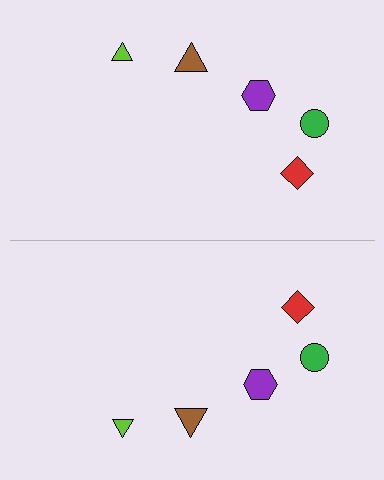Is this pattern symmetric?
Yes, this pattern has bilateral (reflection) symmetry.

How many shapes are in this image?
There are 10 shapes in this image.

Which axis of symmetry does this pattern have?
The pattern has a horizontal axis of symmetry running through the center of the image.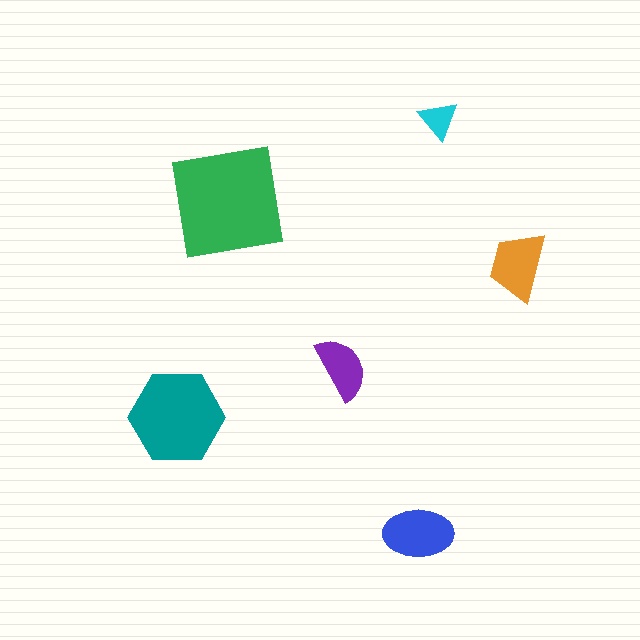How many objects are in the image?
There are 6 objects in the image.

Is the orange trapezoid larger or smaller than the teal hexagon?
Smaller.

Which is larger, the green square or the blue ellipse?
The green square.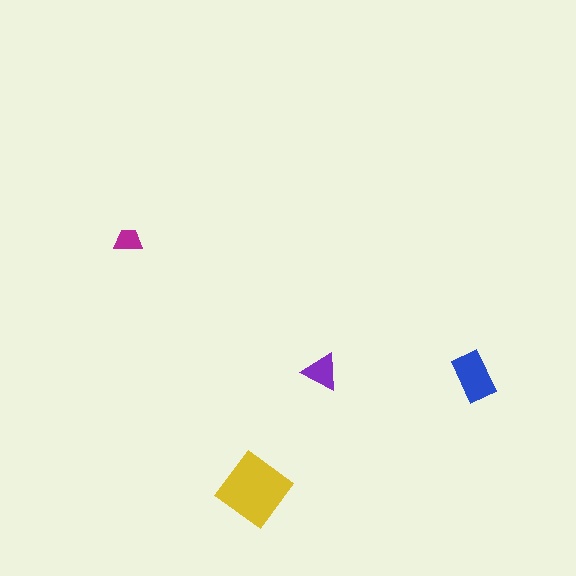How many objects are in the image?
There are 4 objects in the image.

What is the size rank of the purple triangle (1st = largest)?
3rd.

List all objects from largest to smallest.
The yellow diamond, the blue rectangle, the purple triangle, the magenta trapezoid.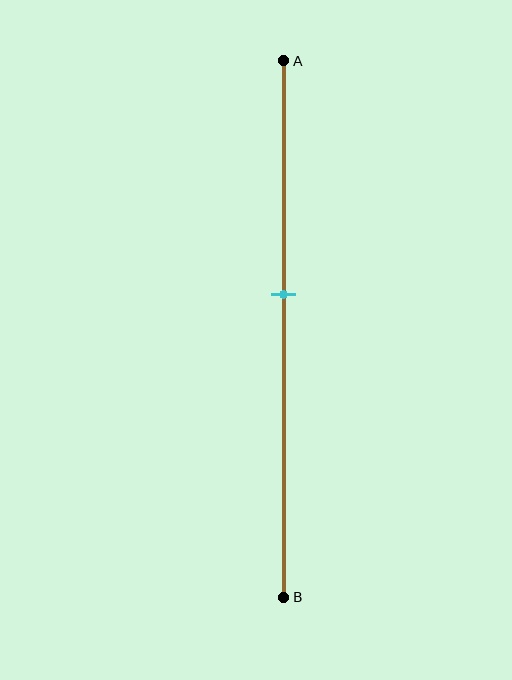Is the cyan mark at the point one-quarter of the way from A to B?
No, the mark is at about 45% from A, not at the 25% one-quarter point.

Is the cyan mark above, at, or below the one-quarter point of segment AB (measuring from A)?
The cyan mark is below the one-quarter point of segment AB.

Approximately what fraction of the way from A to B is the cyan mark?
The cyan mark is approximately 45% of the way from A to B.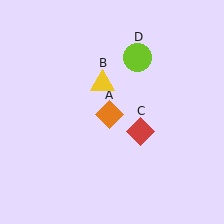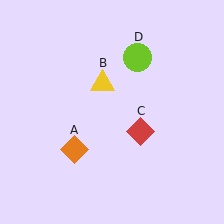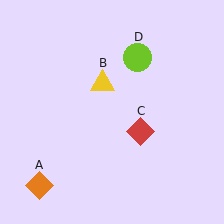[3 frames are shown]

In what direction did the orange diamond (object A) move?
The orange diamond (object A) moved down and to the left.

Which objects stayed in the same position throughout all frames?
Yellow triangle (object B) and red diamond (object C) and lime circle (object D) remained stationary.